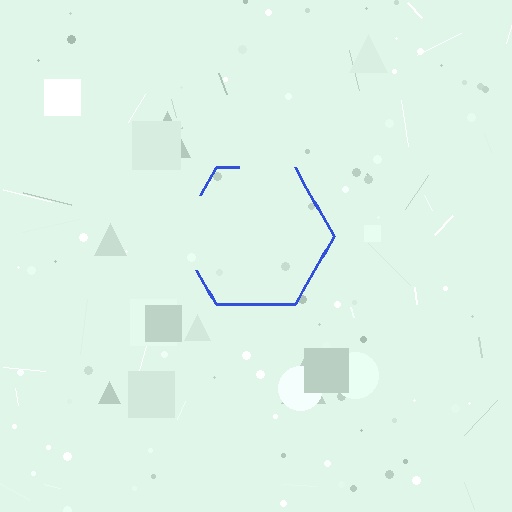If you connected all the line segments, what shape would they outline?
They would outline a hexagon.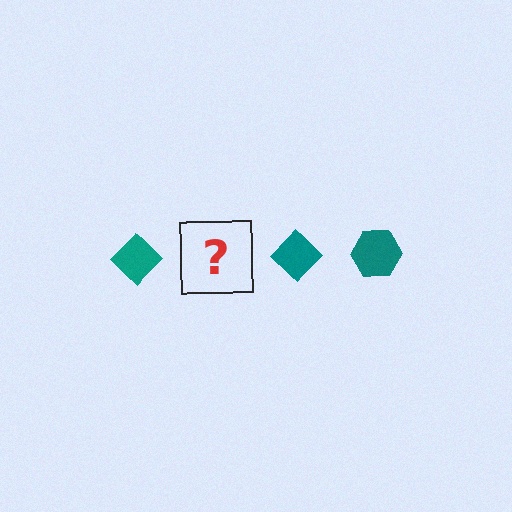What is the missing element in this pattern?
The missing element is a teal hexagon.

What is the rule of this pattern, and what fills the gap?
The rule is that the pattern cycles through diamond, hexagon shapes in teal. The gap should be filled with a teal hexagon.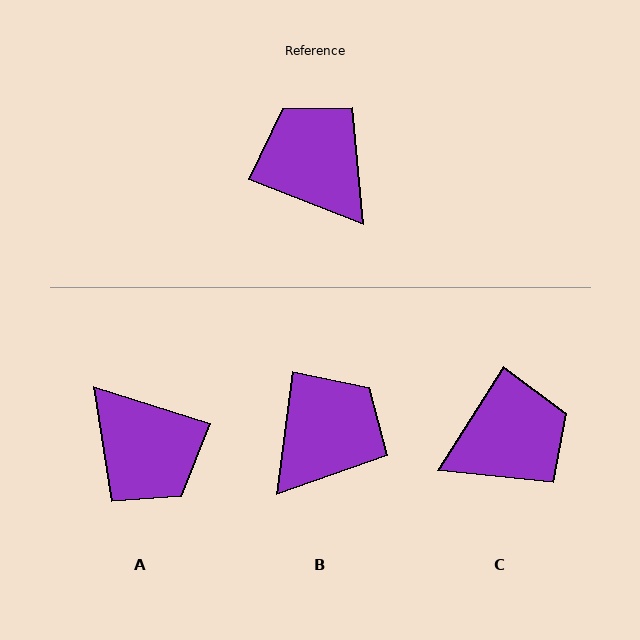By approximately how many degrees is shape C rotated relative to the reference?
Approximately 101 degrees clockwise.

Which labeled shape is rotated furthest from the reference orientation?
A, about 176 degrees away.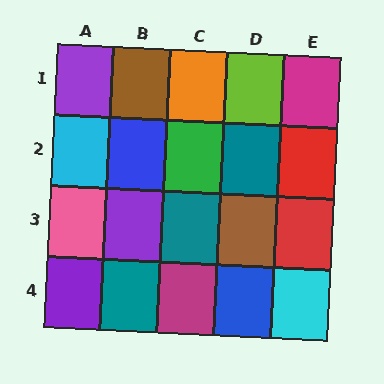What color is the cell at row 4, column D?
Blue.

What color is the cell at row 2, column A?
Cyan.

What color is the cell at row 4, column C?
Magenta.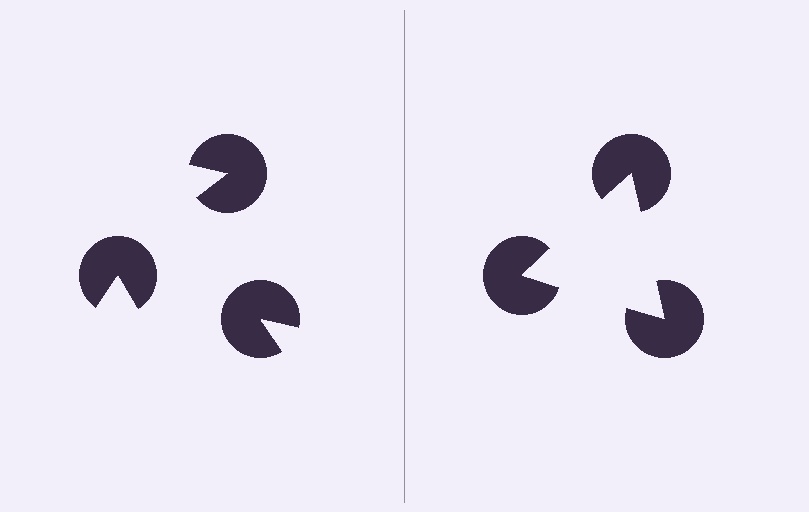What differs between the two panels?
The pac-man discs are positioned identically on both sides; only the wedge orientations differ. On the right they align to a triangle; on the left they are misaligned.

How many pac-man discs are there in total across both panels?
6 — 3 on each side.